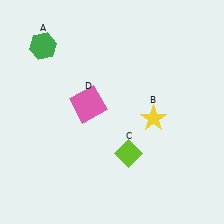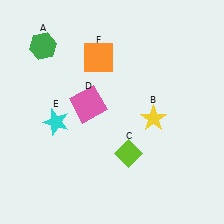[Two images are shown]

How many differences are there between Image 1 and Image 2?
There are 2 differences between the two images.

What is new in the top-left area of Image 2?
An orange square (F) was added in the top-left area of Image 2.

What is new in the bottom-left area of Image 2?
A cyan star (E) was added in the bottom-left area of Image 2.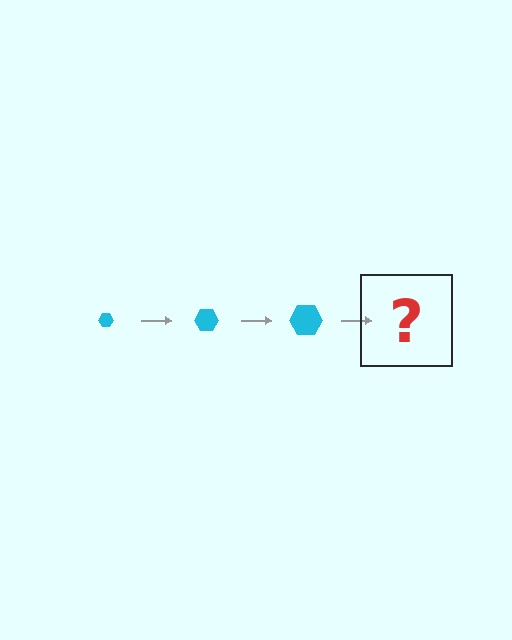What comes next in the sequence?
The next element should be a cyan hexagon, larger than the previous one.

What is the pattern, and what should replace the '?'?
The pattern is that the hexagon gets progressively larger each step. The '?' should be a cyan hexagon, larger than the previous one.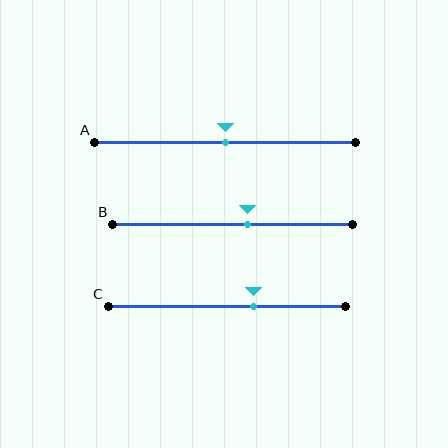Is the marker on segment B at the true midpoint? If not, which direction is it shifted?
No, the marker on segment B is shifted to the right by about 6% of the segment length.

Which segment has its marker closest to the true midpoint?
Segment A has its marker closest to the true midpoint.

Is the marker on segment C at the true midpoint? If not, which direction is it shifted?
No, the marker on segment C is shifted to the right by about 11% of the segment length.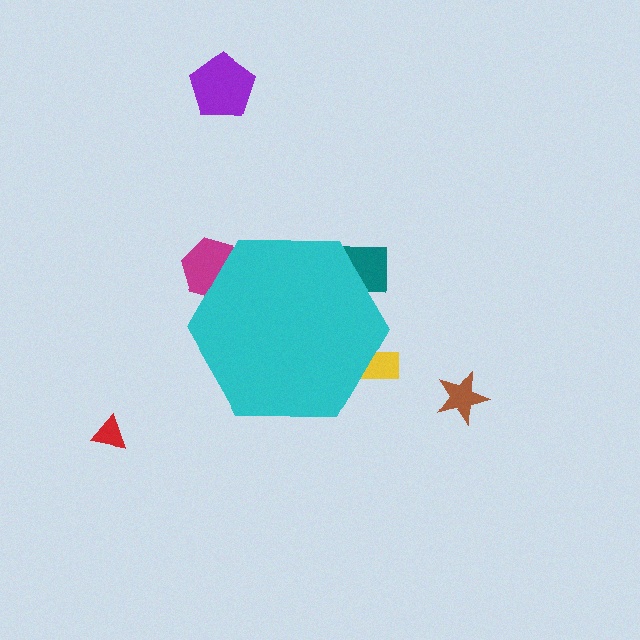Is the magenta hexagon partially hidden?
Yes, the magenta hexagon is partially hidden behind the cyan hexagon.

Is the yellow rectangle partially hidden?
Yes, the yellow rectangle is partially hidden behind the cyan hexagon.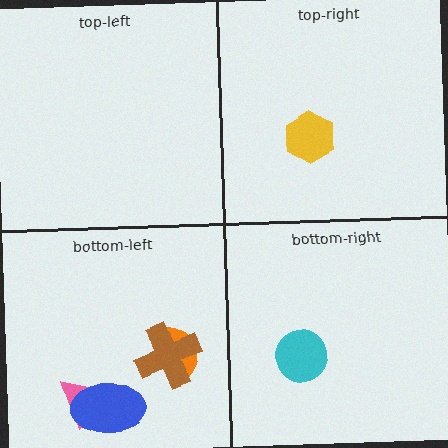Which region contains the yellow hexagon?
The top-right region.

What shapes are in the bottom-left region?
The orange semicircle, the brown cross, the pink triangle, the blue ellipse.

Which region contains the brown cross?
The bottom-left region.